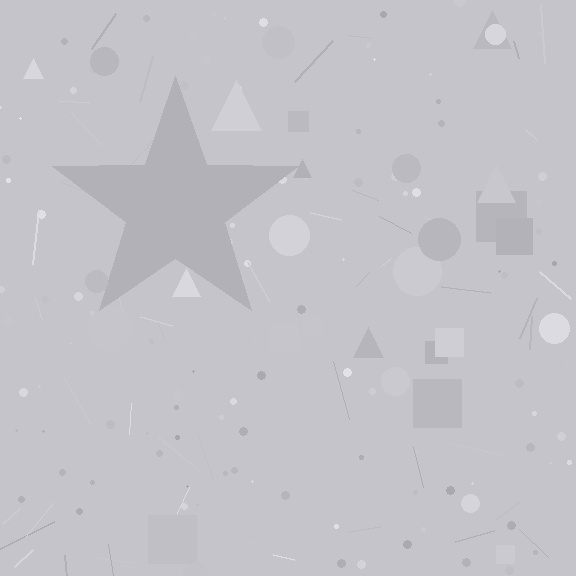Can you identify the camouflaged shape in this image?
The camouflaged shape is a star.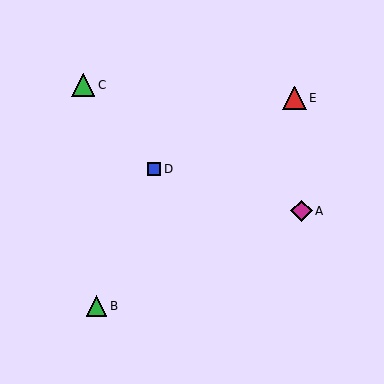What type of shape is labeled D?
Shape D is a blue square.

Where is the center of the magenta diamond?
The center of the magenta diamond is at (301, 211).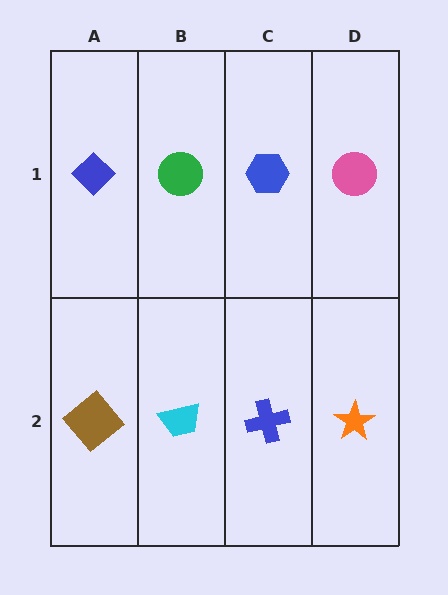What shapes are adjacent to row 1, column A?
A brown diamond (row 2, column A), a green circle (row 1, column B).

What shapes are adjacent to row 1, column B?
A cyan trapezoid (row 2, column B), a blue diamond (row 1, column A), a blue hexagon (row 1, column C).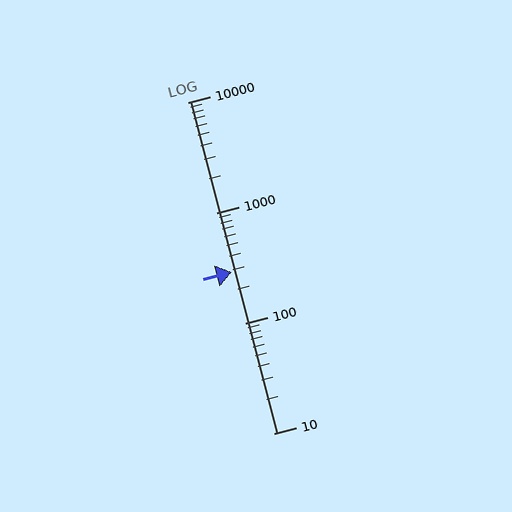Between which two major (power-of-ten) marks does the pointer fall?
The pointer is between 100 and 1000.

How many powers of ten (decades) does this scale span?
The scale spans 3 decades, from 10 to 10000.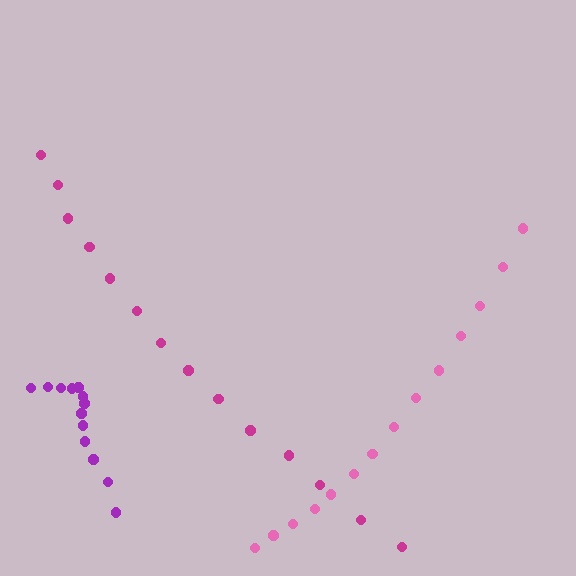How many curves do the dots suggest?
There are 3 distinct paths.